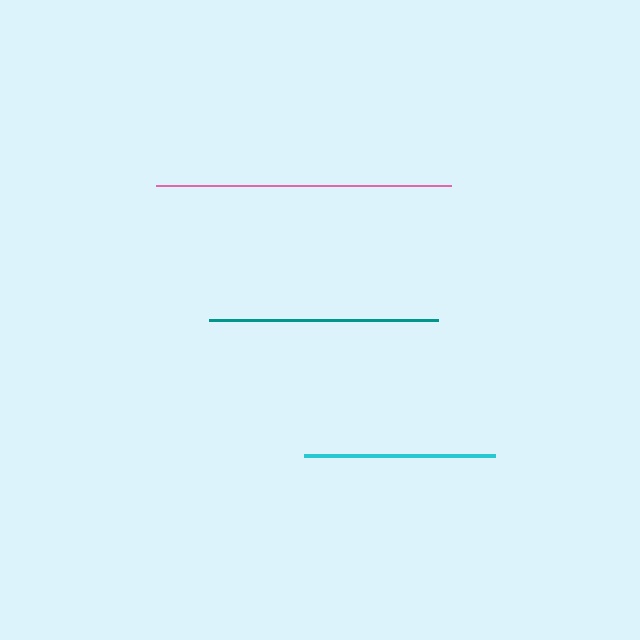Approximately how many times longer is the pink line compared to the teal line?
The pink line is approximately 1.3 times the length of the teal line.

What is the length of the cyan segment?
The cyan segment is approximately 191 pixels long.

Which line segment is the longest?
The pink line is the longest at approximately 295 pixels.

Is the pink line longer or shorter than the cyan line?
The pink line is longer than the cyan line.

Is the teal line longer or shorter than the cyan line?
The teal line is longer than the cyan line.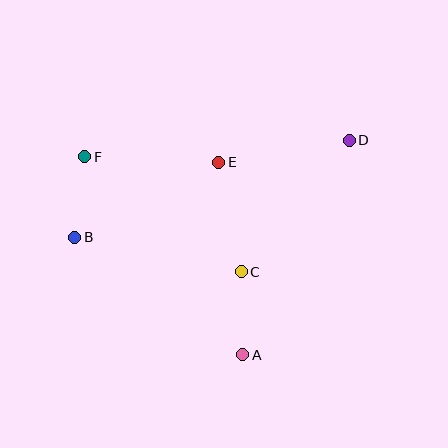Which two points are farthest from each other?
Points B and D are farthest from each other.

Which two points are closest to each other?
Points B and F are closest to each other.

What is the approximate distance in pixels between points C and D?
The distance between C and D is approximately 170 pixels.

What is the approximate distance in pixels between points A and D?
The distance between A and D is approximately 240 pixels.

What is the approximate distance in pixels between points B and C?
The distance between B and C is approximately 170 pixels.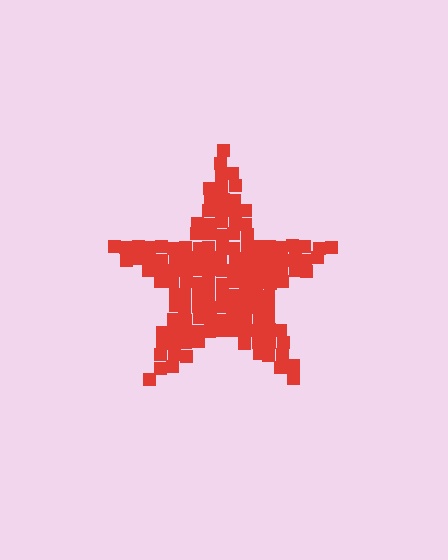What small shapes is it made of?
It is made of small squares.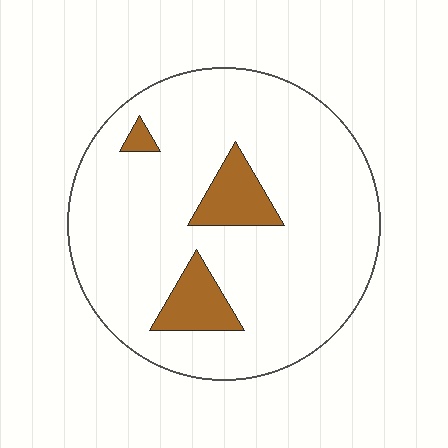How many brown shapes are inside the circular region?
3.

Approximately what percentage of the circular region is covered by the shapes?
Approximately 10%.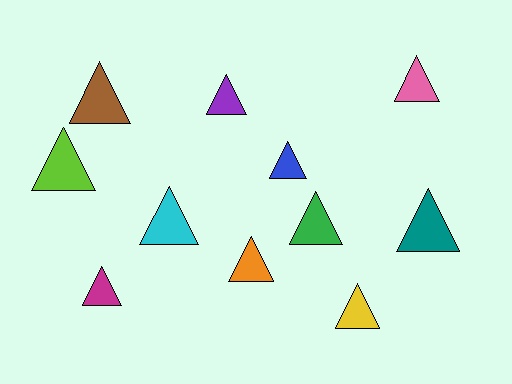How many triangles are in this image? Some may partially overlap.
There are 11 triangles.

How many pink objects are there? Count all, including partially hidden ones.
There is 1 pink object.